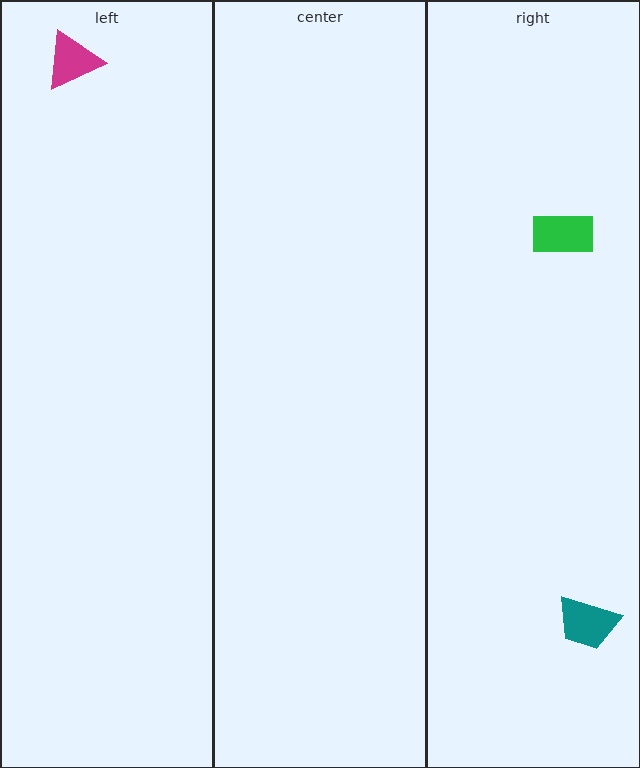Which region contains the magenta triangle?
The left region.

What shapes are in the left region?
The magenta triangle.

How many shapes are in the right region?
2.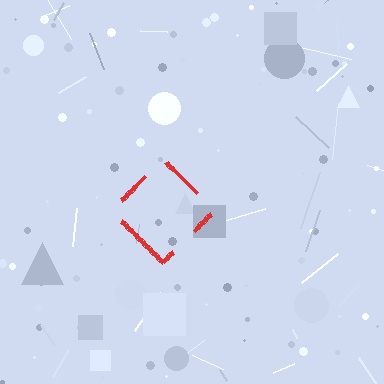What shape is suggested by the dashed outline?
The dashed outline suggests a diamond.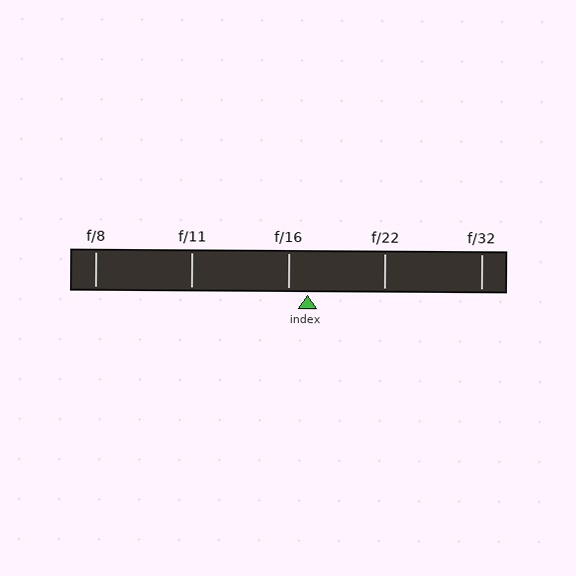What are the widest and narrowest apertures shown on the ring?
The widest aperture shown is f/8 and the narrowest is f/32.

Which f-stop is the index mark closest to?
The index mark is closest to f/16.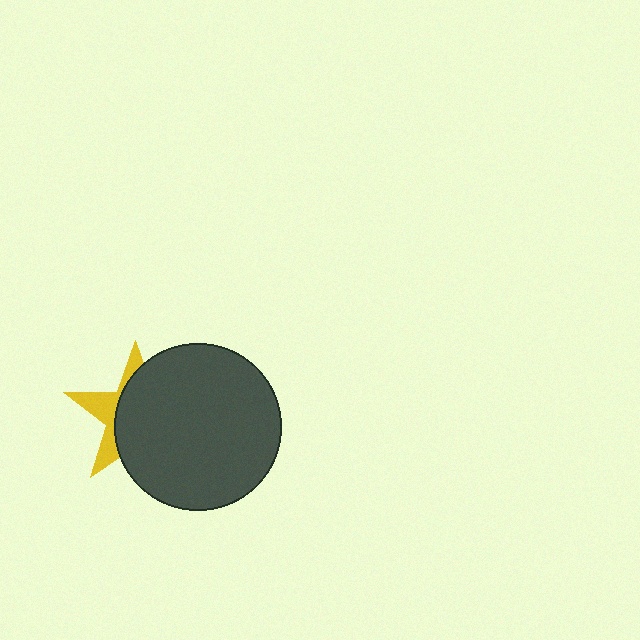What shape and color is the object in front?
The object in front is a dark gray circle.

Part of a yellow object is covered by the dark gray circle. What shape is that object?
It is a star.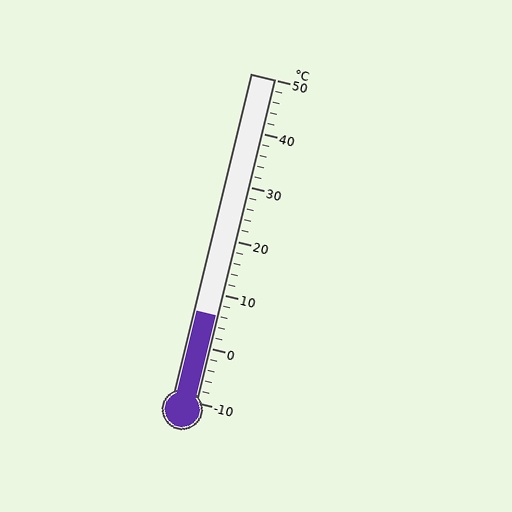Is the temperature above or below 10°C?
The temperature is below 10°C.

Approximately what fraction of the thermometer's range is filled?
The thermometer is filled to approximately 25% of its range.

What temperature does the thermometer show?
The thermometer shows approximately 6°C.